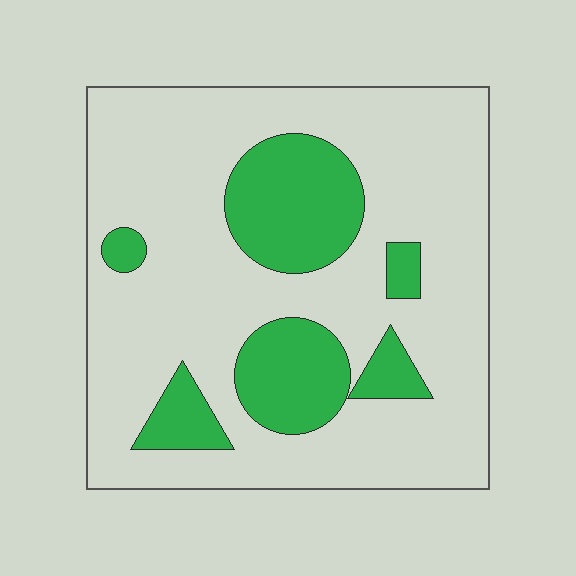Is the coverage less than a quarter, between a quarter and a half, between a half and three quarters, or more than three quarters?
Less than a quarter.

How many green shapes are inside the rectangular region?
6.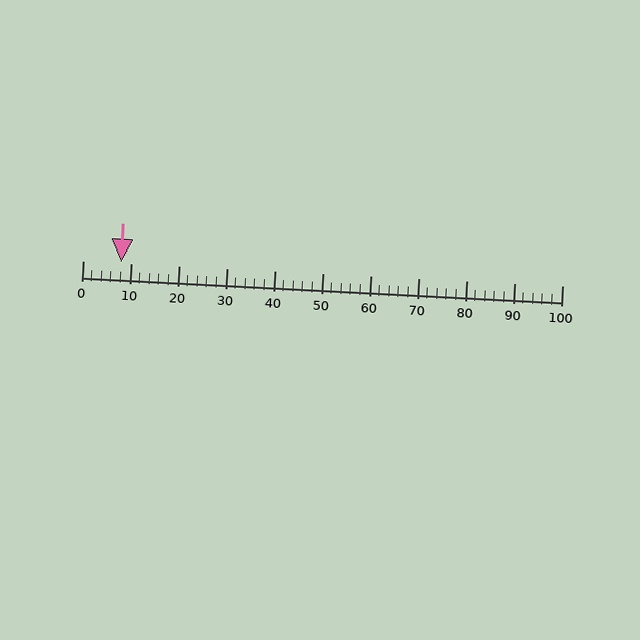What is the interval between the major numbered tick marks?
The major tick marks are spaced 10 units apart.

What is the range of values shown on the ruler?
The ruler shows values from 0 to 100.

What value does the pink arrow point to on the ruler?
The pink arrow points to approximately 8.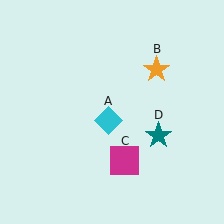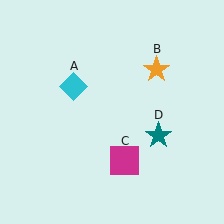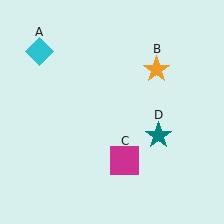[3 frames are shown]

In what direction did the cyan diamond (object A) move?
The cyan diamond (object A) moved up and to the left.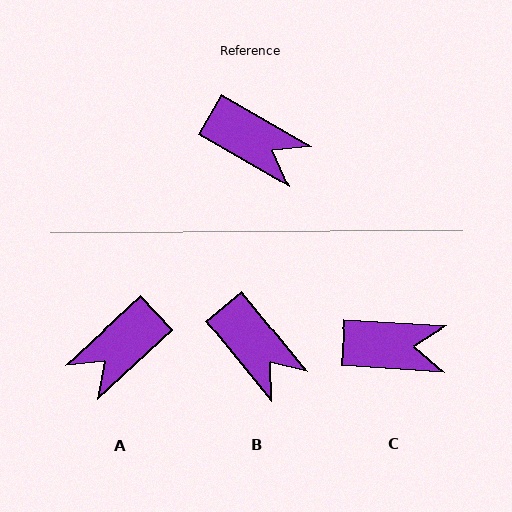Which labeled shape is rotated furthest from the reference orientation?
A, about 107 degrees away.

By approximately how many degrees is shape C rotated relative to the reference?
Approximately 26 degrees counter-clockwise.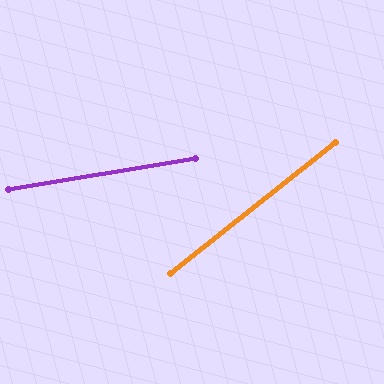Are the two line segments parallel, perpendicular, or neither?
Neither parallel nor perpendicular — they differ by about 29°.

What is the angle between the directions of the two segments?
Approximately 29 degrees.